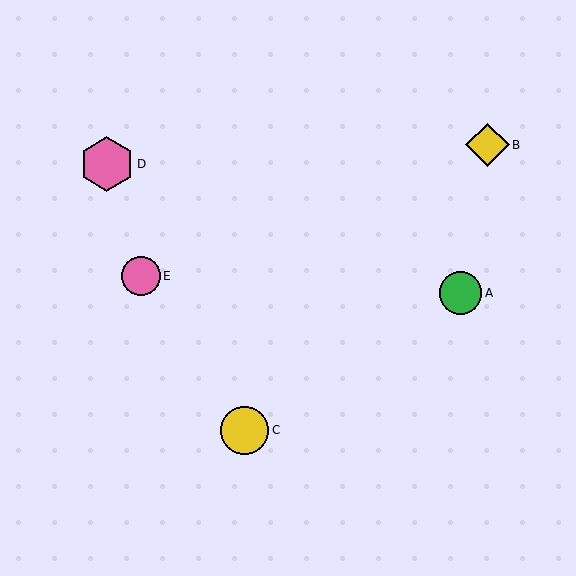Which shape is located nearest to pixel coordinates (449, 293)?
The green circle (labeled A) at (460, 293) is nearest to that location.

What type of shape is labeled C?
Shape C is a yellow circle.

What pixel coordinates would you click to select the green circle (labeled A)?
Click at (460, 293) to select the green circle A.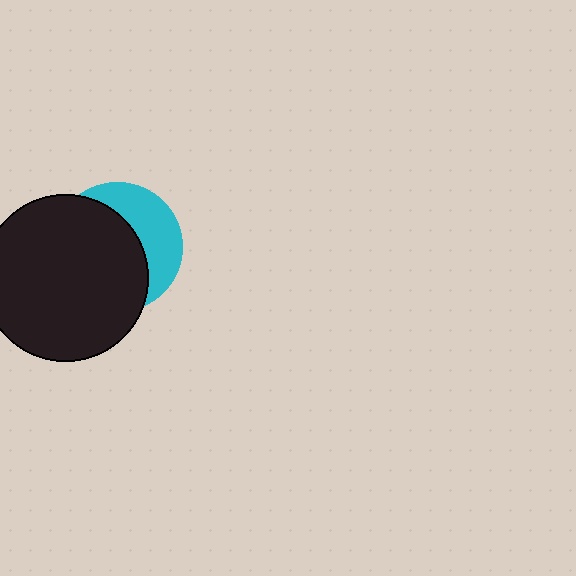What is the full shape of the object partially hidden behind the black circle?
The partially hidden object is a cyan circle.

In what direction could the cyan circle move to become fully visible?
The cyan circle could move right. That would shift it out from behind the black circle entirely.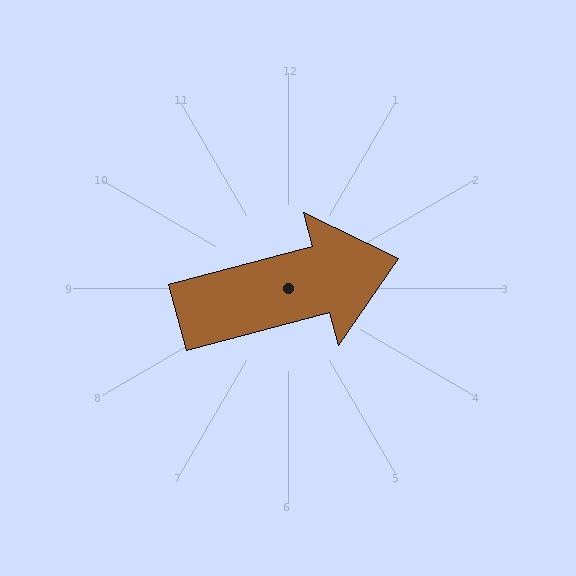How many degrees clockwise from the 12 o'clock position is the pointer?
Approximately 75 degrees.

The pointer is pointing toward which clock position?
Roughly 2 o'clock.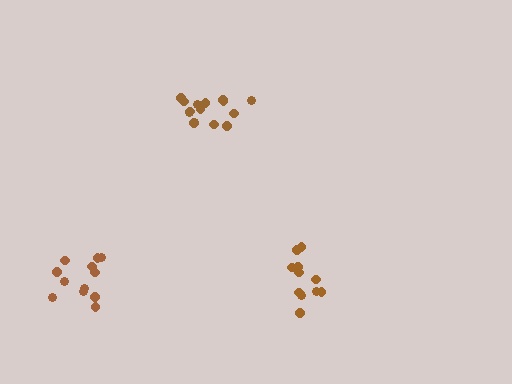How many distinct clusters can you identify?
There are 3 distinct clusters.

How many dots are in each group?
Group 1: 15 dots, Group 2: 12 dots, Group 3: 11 dots (38 total).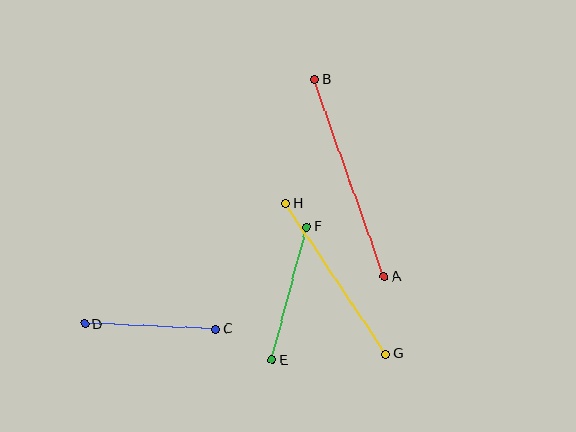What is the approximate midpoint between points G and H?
The midpoint is at approximately (336, 278) pixels.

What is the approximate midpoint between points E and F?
The midpoint is at approximately (290, 293) pixels.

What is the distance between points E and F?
The distance is approximately 138 pixels.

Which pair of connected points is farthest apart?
Points A and B are farthest apart.